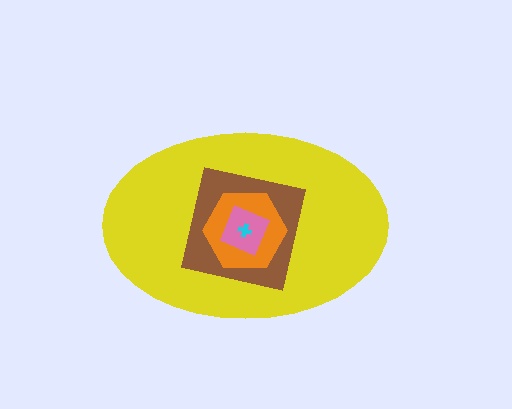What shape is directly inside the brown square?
The orange hexagon.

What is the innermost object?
The cyan cross.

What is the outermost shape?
The yellow ellipse.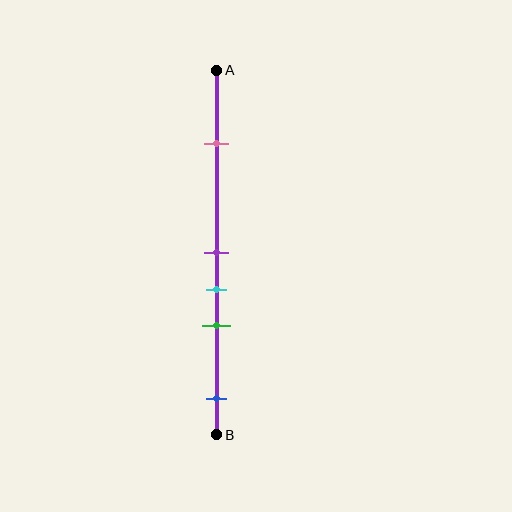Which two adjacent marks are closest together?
The purple and cyan marks are the closest adjacent pair.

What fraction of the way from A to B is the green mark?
The green mark is approximately 70% (0.7) of the way from A to B.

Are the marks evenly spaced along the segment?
No, the marks are not evenly spaced.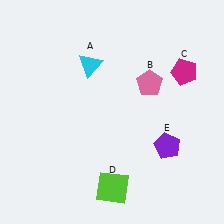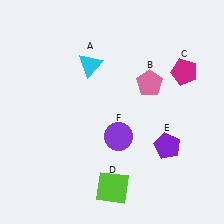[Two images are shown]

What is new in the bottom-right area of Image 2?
A purple circle (F) was added in the bottom-right area of Image 2.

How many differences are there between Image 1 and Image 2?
There is 1 difference between the two images.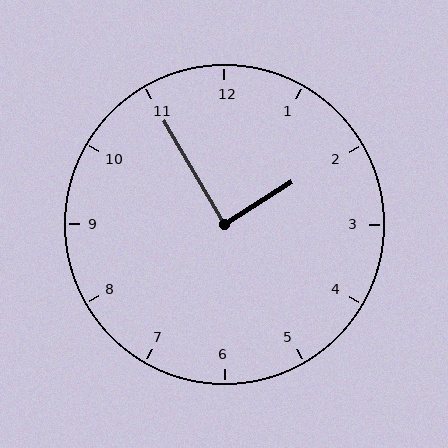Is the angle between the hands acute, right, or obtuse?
It is right.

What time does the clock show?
1:55.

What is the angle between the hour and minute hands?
Approximately 88 degrees.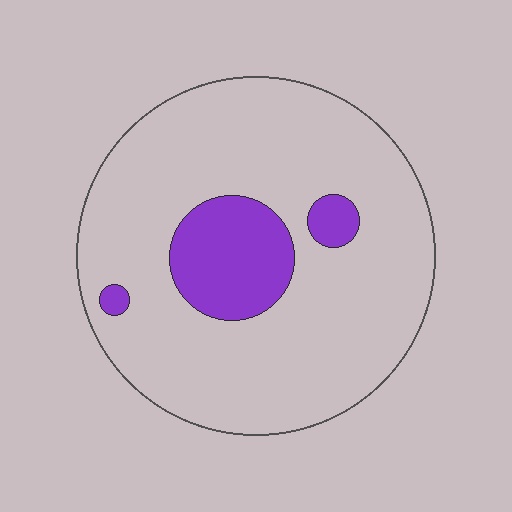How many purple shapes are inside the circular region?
3.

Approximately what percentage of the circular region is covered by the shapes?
Approximately 15%.